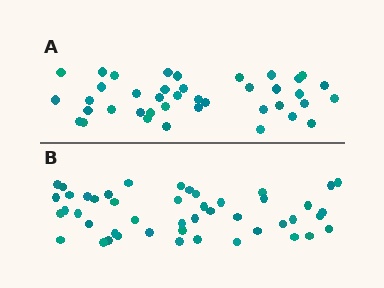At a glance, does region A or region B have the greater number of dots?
Region B (the bottom region) has more dots.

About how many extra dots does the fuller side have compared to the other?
Region B has roughly 8 or so more dots than region A.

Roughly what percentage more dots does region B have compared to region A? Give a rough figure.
About 20% more.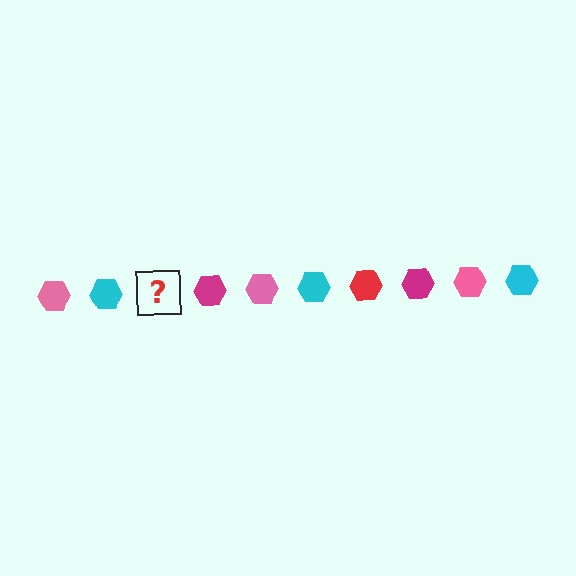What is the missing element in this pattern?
The missing element is a red hexagon.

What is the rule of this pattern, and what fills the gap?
The rule is that the pattern cycles through pink, cyan, red, magenta hexagons. The gap should be filled with a red hexagon.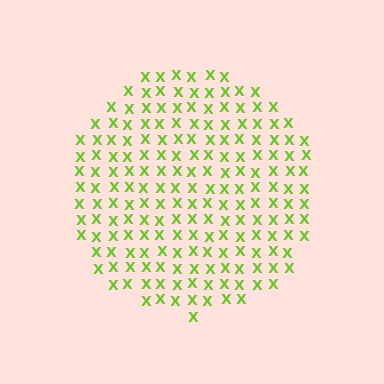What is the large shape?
The large shape is a circle.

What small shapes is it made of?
It is made of small letter X's.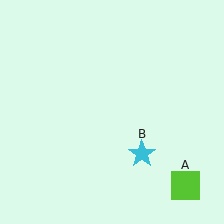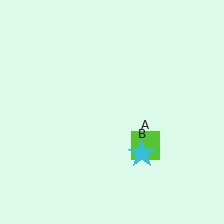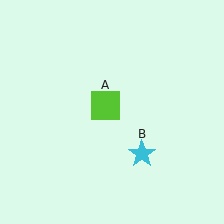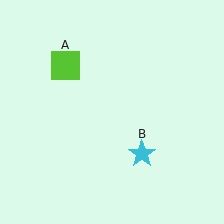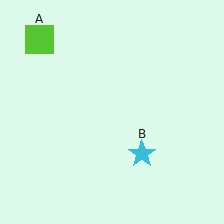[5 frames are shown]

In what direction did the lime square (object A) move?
The lime square (object A) moved up and to the left.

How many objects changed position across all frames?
1 object changed position: lime square (object A).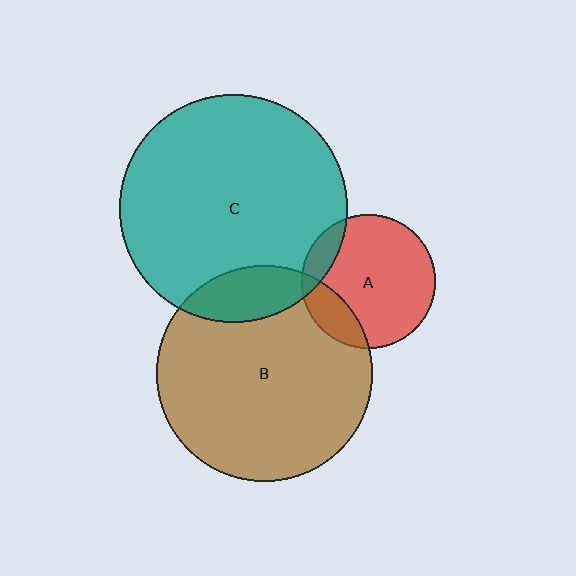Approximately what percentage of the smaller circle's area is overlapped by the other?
Approximately 20%.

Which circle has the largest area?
Circle C (teal).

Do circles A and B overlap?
Yes.